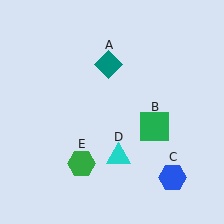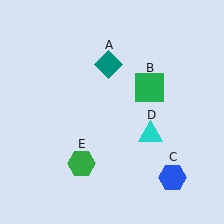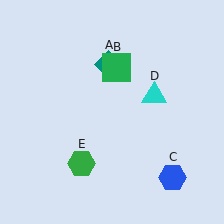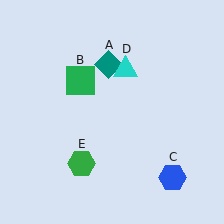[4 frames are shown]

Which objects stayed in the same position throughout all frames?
Teal diamond (object A) and blue hexagon (object C) and green hexagon (object E) remained stationary.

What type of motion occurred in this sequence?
The green square (object B), cyan triangle (object D) rotated counterclockwise around the center of the scene.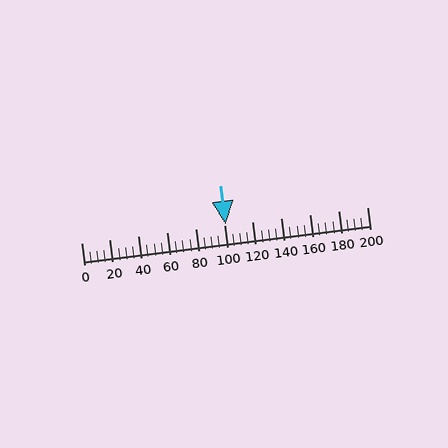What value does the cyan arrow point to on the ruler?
The cyan arrow points to approximately 101.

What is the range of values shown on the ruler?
The ruler shows values from 0 to 200.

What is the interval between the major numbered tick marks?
The major tick marks are spaced 20 units apart.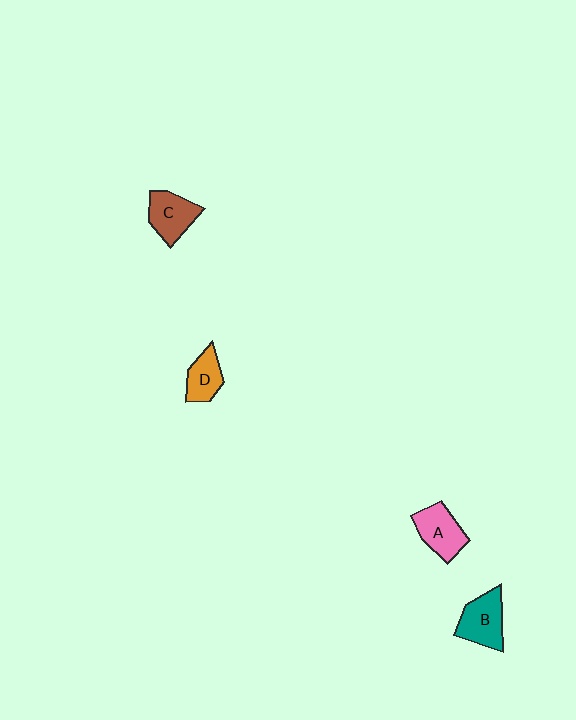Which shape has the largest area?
Shape B (teal).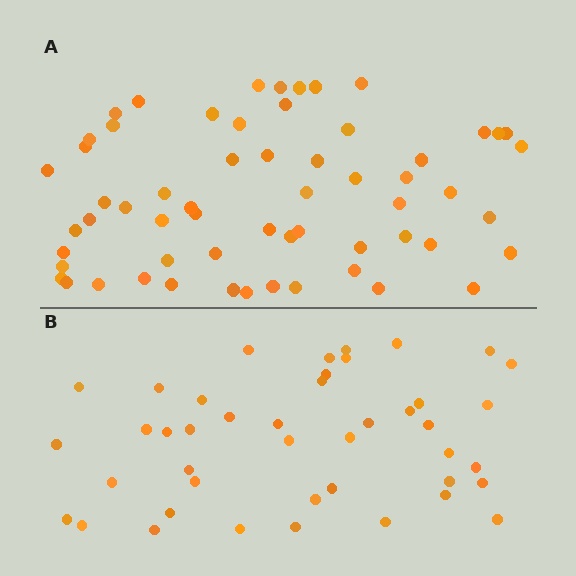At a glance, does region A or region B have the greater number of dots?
Region A (the top region) has more dots.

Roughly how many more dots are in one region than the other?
Region A has approximately 15 more dots than region B.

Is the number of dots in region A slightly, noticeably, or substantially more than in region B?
Region A has noticeably more, but not dramatically so. The ratio is roughly 1.4 to 1.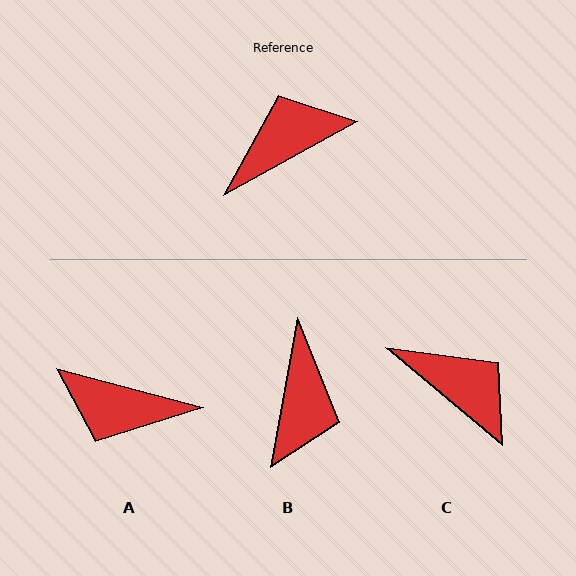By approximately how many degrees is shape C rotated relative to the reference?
Approximately 69 degrees clockwise.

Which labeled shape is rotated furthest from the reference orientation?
A, about 136 degrees away.